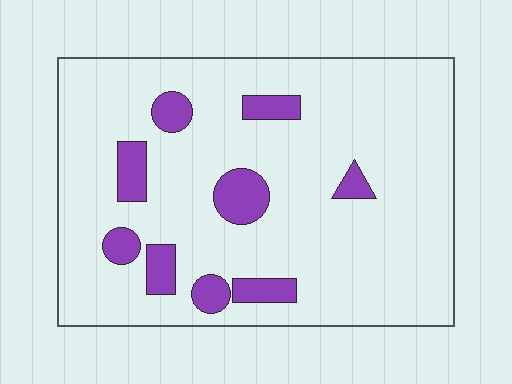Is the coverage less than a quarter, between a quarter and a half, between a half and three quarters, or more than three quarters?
Less than a quarter.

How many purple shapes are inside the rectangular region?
9.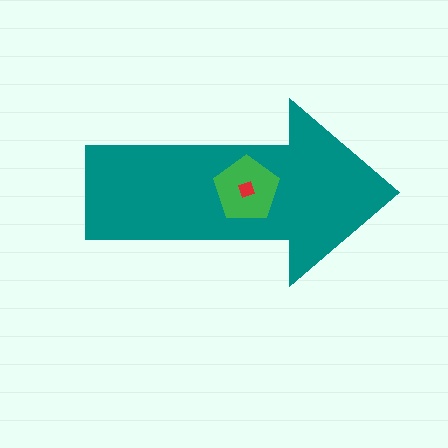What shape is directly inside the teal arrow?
The green pentagon.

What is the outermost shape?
The teal arrow.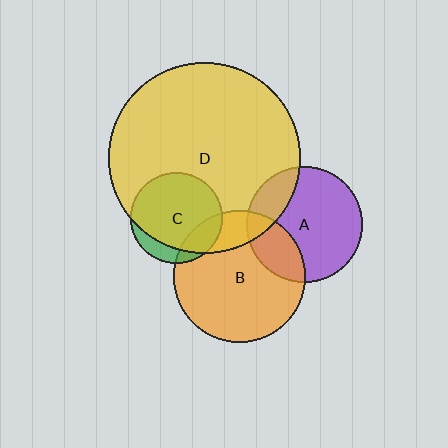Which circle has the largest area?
Circle D (yellow).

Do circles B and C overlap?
Yes.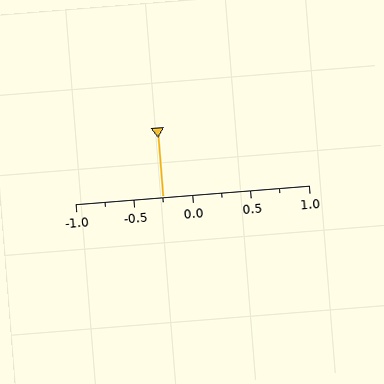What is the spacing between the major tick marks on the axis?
The major ticks are spaced 0.5 apart.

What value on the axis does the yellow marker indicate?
The marker indicates approximately -0.25.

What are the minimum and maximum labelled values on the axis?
The axis runs from -1.0 to 1.0.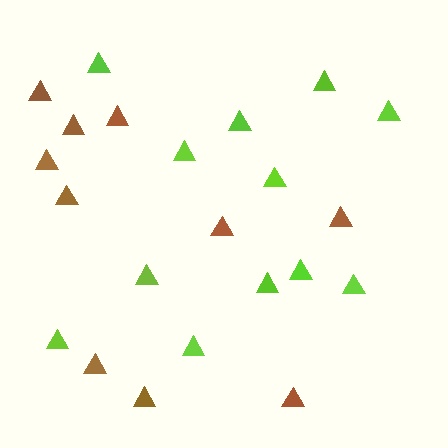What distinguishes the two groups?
There are 2 groups: one group of lime triangles (12) and one group of brown triangles (10).